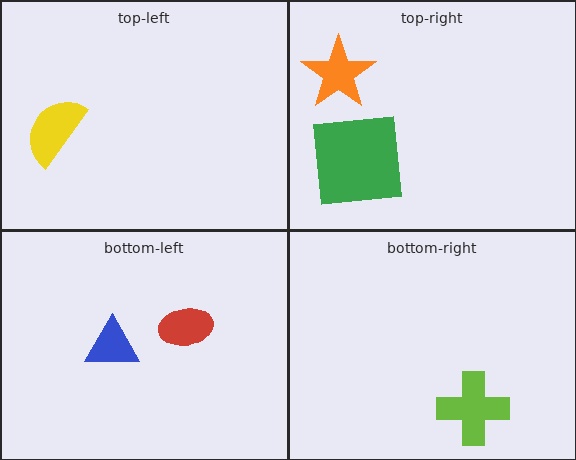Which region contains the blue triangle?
The bottom-left region.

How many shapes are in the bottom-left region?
2.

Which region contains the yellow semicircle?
The top-left region.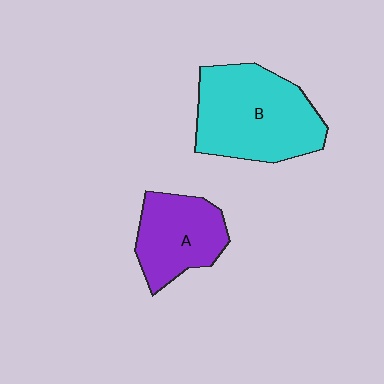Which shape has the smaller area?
Shape A (purple).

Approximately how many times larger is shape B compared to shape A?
Approximately 1.6 times.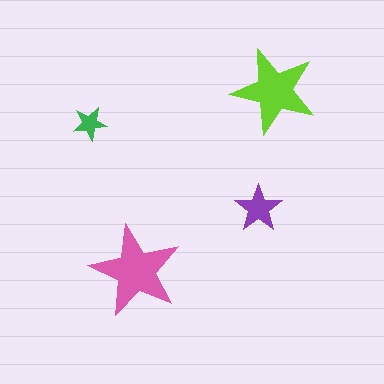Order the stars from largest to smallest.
the pink one, the lime one, the purple one, the green one.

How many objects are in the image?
There are 4 objects in the image.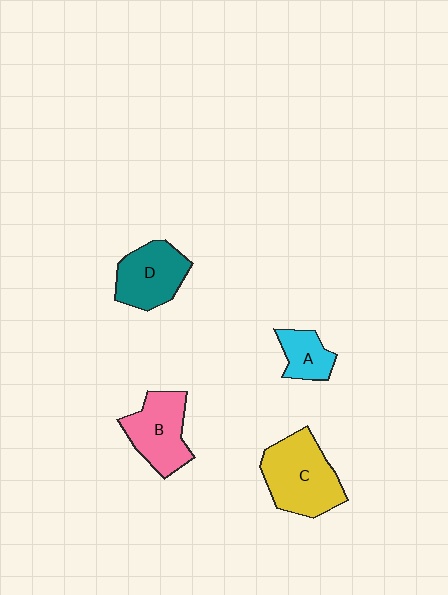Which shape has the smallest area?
Shape A (cyan).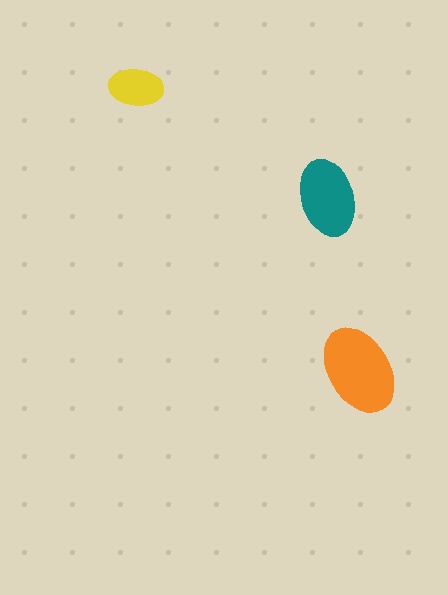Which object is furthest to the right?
The orange ellipse is rightmost.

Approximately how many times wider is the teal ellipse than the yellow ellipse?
About 1.5 times wider.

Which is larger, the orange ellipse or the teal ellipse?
The orange one.